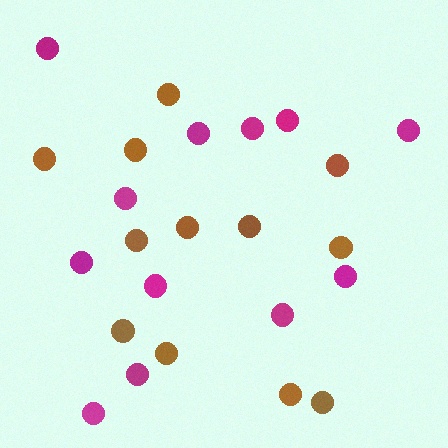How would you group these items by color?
There are 2 groups: one group of magenta circles (12) and one group of brown circles (12).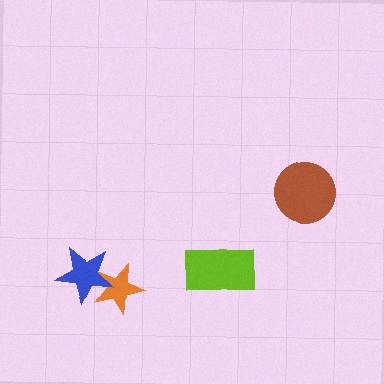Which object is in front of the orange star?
The blue star is in front of the orange star.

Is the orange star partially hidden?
Yes, it is partially covered by another shape.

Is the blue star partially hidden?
No, no other shape covers it.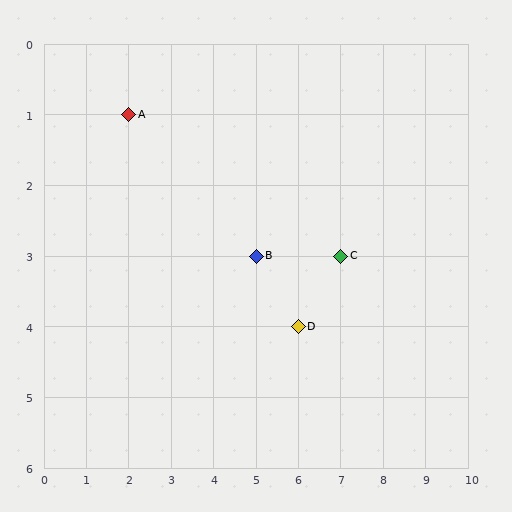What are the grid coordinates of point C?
Point C is at grid coordinates (7, 3).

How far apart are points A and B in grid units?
Points A and B are 3 columns and 2 rows apart (about 3.6 grid units diagonally).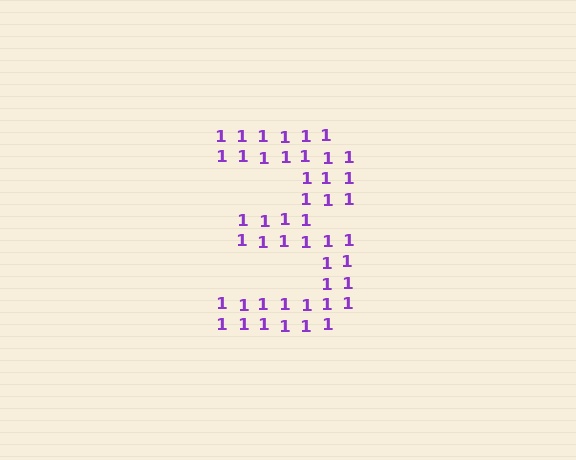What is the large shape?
The large shape is the digit 3.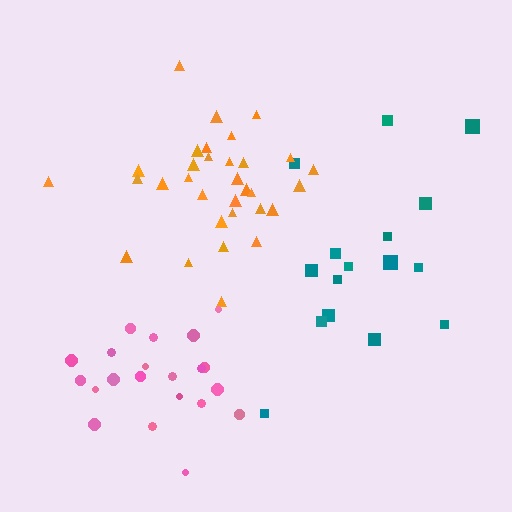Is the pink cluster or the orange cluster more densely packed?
Orange.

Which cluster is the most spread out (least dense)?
Teal.